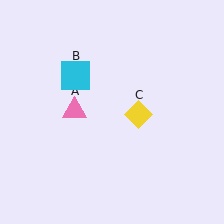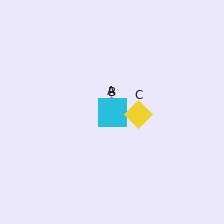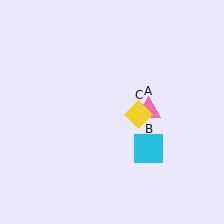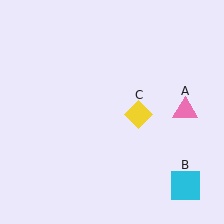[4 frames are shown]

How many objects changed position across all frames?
2 objects changed position: pink triangle (object A), cyan square (object B).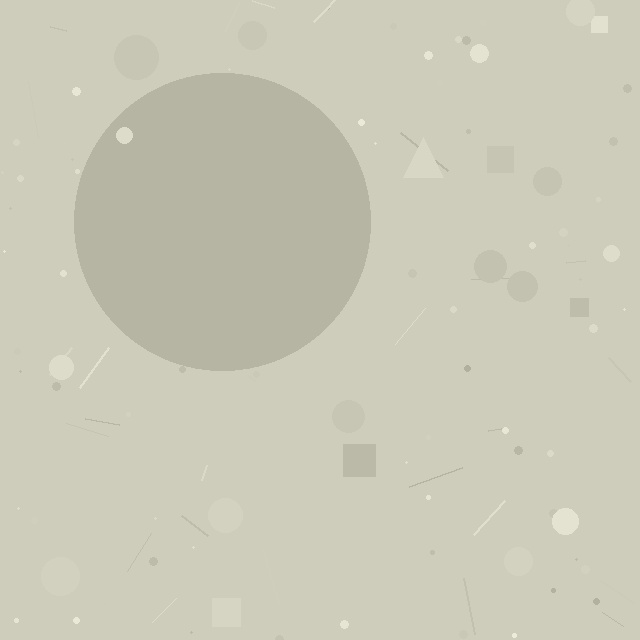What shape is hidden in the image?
A circle is hidden in the image.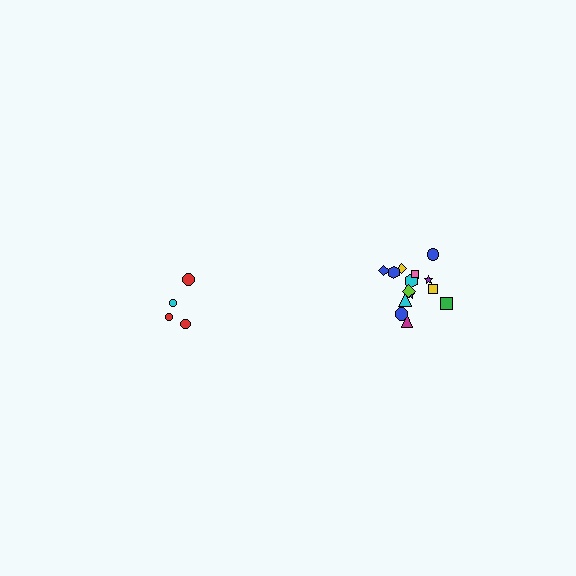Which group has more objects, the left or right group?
The right group.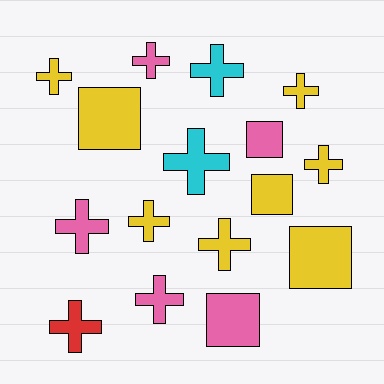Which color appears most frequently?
Yellow, with 8 objects.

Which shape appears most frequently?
Cross, with 11 objects.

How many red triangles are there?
There are no red triangles.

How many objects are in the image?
There are 16 objects.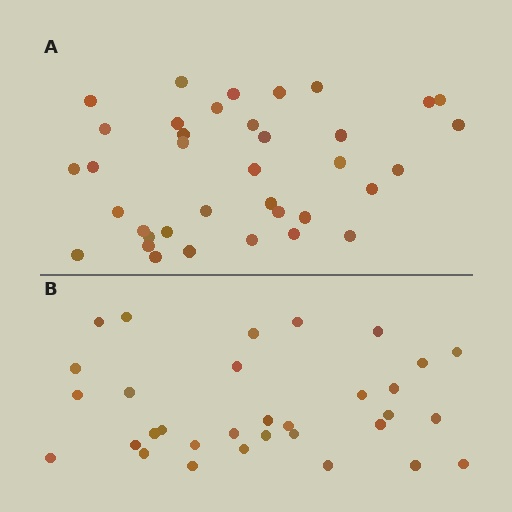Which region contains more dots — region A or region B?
Region A (the top region) has more dots.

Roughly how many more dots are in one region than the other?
Region A has about 5 more dots than region B.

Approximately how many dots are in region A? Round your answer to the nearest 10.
About 40 dots. (The exact count is 37, which rounds to 40.)